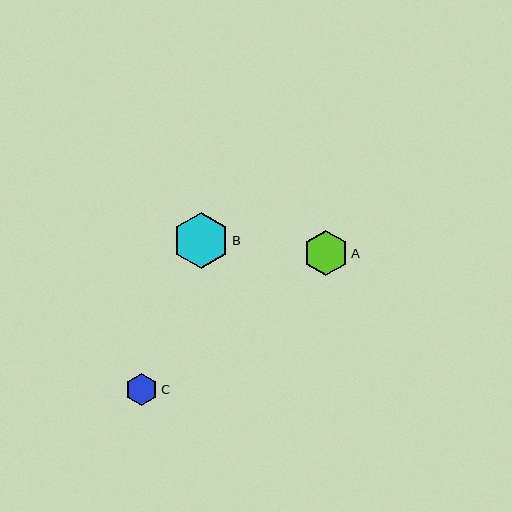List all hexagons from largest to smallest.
From largest to smallest: B, A, C.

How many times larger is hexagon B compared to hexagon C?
Hexagon B is approximately 1.7 times the size of hexagon C.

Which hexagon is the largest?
Hexagon B is the largest with a size of approximately 56 pixels.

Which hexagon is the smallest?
Hexagon C is the smallest with a size of approximately 32 pixels.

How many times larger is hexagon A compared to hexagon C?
Hexagon A is approximately 1.4 times the size of hexagon C.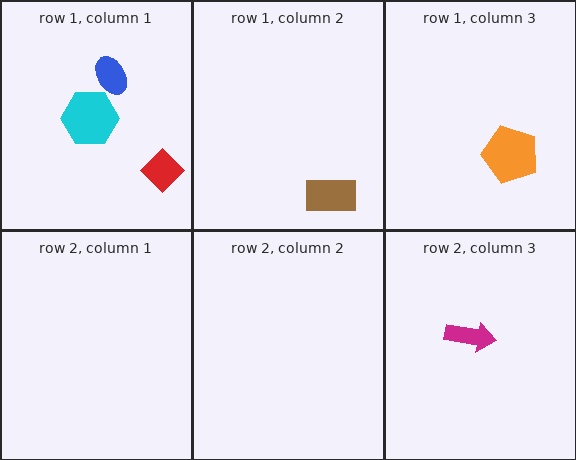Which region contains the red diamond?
The row 1, column 1 region.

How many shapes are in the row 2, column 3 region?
1.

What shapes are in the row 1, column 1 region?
The blue ellipse, the red diamond, the cyan hexagon.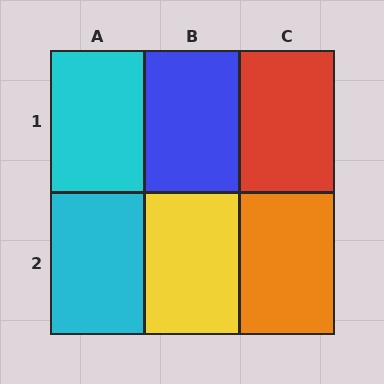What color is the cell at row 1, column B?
Blue.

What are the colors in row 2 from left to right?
Cyan, yellow, orange.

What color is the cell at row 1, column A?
Cyan.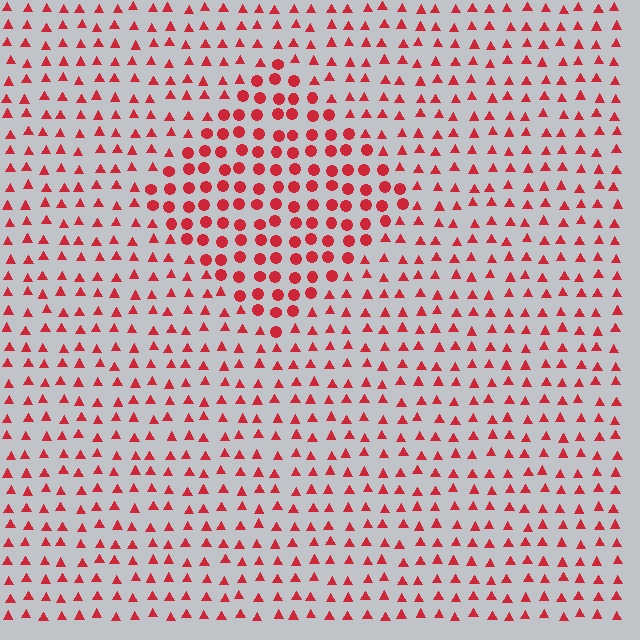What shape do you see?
I see a diamond.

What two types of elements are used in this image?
The image uses circles inside the diamond region and triangles outside it.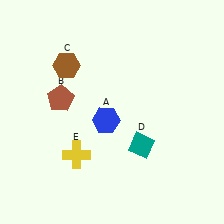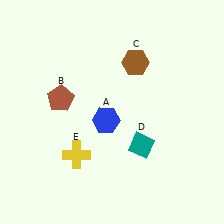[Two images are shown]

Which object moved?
The brown hexagon (C) moved right.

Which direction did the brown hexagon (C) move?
The brown hexagon (C) moved right.